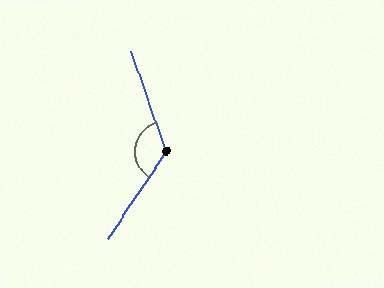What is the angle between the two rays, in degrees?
Approximately 126 degrees.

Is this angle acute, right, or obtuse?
It is obtuse.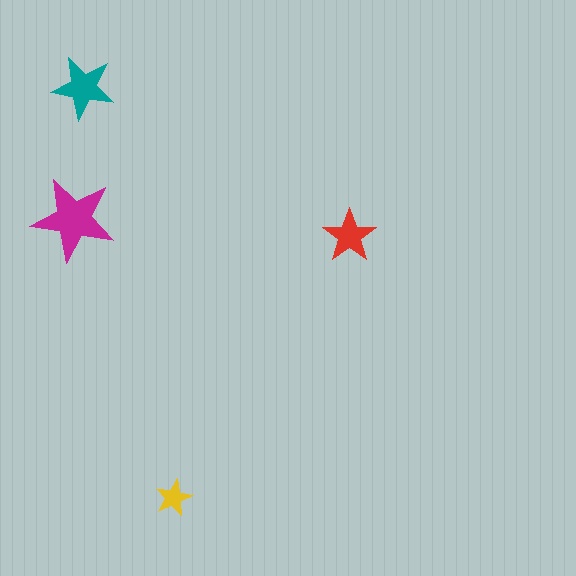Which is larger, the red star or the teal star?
The teal one.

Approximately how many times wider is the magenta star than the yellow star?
About 2.5 times wider.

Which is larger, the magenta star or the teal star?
The magenta one.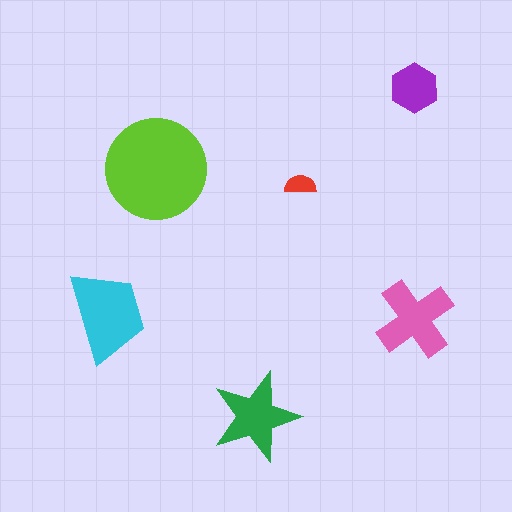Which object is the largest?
The lime circle.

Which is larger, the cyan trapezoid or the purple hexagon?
The cyan trapezoid.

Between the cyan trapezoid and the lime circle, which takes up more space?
The lime circle.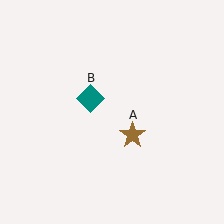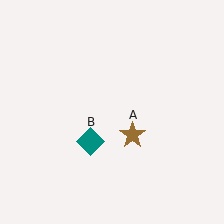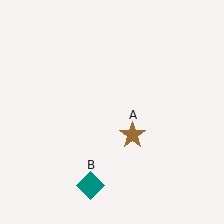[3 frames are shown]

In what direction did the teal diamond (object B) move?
The teal diamond (object B) moved down.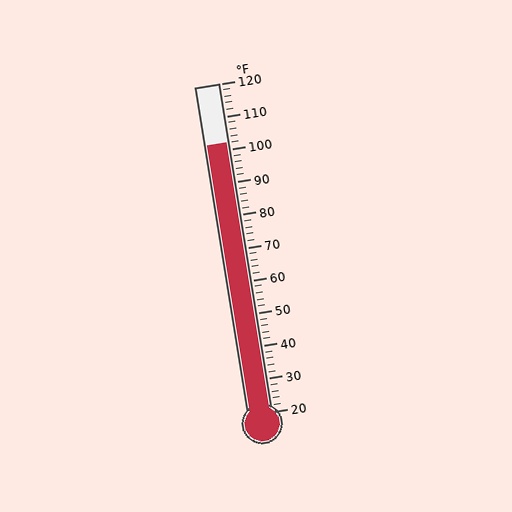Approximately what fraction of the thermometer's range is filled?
The thermometer is filled to approximately 80% of its range.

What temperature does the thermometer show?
The thermometer shows approximately 102°F.